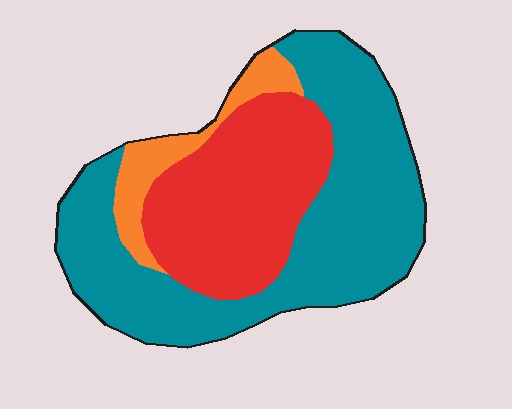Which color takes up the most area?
Teal, at roughly 55%.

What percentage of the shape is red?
Red covers roughly 35% of the shape.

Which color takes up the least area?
Orange, at roughly 10%.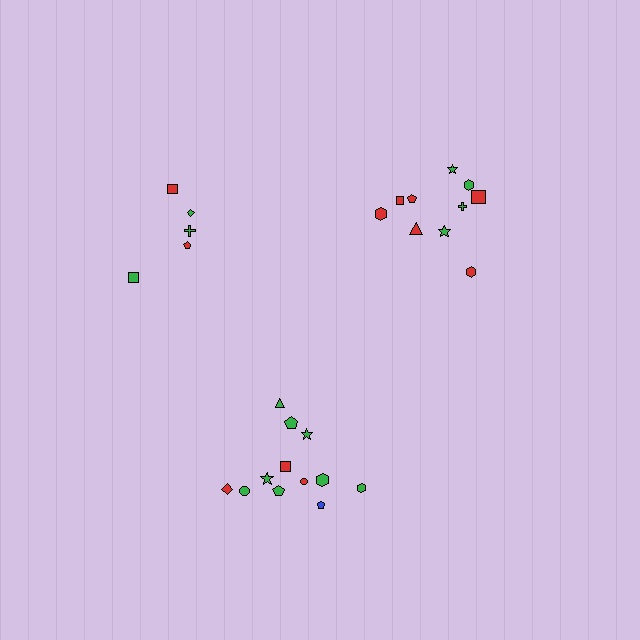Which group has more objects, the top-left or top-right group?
The top-right group.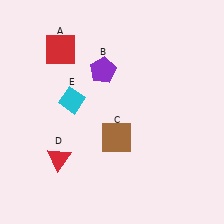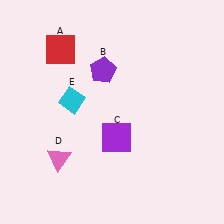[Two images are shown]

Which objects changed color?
C changed from brown to purple. D changed from red to pink.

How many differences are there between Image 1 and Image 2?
There are 2 differences between the two images.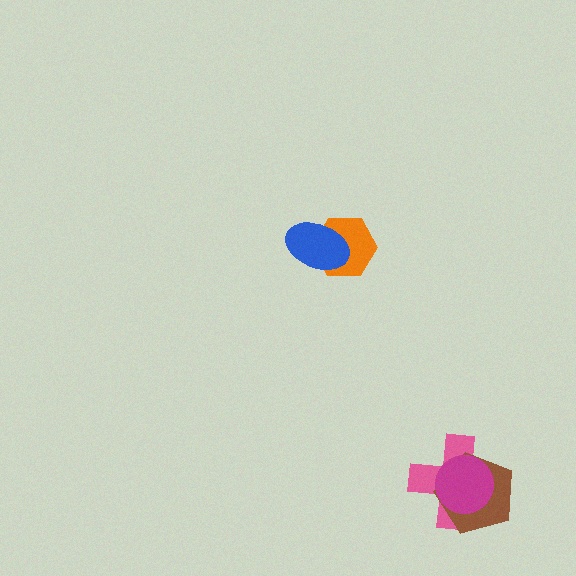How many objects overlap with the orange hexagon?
1 object overlaps with the orange hexagon.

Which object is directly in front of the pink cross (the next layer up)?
The brown pentagon is directly in front of the pink cross.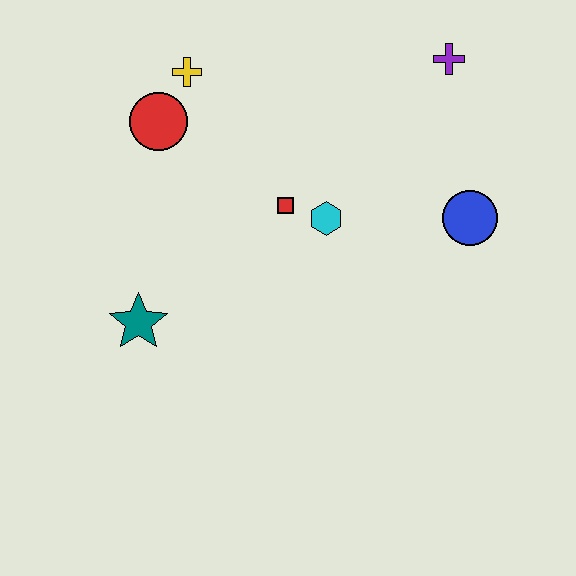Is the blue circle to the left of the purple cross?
No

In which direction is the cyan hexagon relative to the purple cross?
The cyan hexagon is below the purple cross.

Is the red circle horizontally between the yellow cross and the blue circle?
No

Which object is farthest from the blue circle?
The teal star is farthest from the blue circle.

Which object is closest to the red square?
The cyan hexagon is closest to the red square.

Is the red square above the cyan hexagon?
Yes